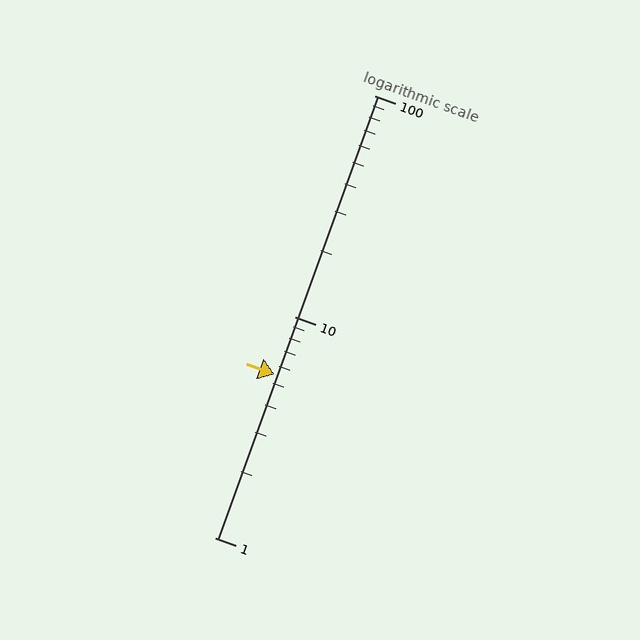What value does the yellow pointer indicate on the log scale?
The pointer indicates approximately 5.5.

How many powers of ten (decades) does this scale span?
The scale spans 2 decades, from 1 to 100.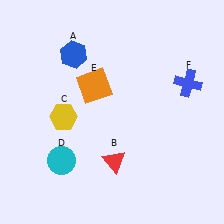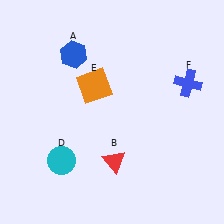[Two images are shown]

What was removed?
The yellow hexagon (C) was removed in Image 2.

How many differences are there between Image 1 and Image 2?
There is 1 difference between the two images.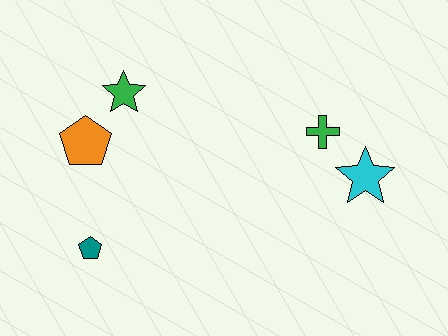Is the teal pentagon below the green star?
Yes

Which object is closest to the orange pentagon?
The green star is closest to the orange pentagon.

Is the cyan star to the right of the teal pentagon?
Yes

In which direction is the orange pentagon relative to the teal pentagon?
The orange pentagon is above the teal pentagon.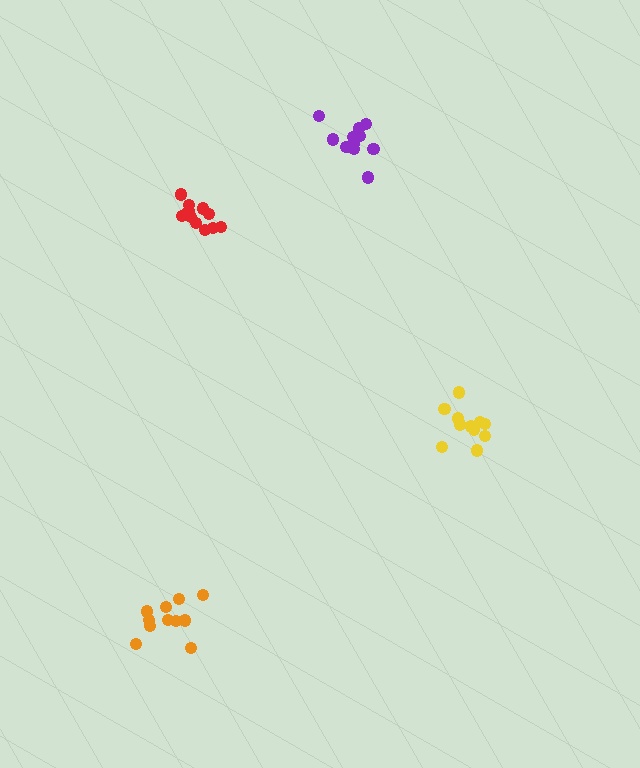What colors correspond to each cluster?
The clusters are colored: yellow, red, purple, orange.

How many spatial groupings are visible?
There are 4 spatial groupings.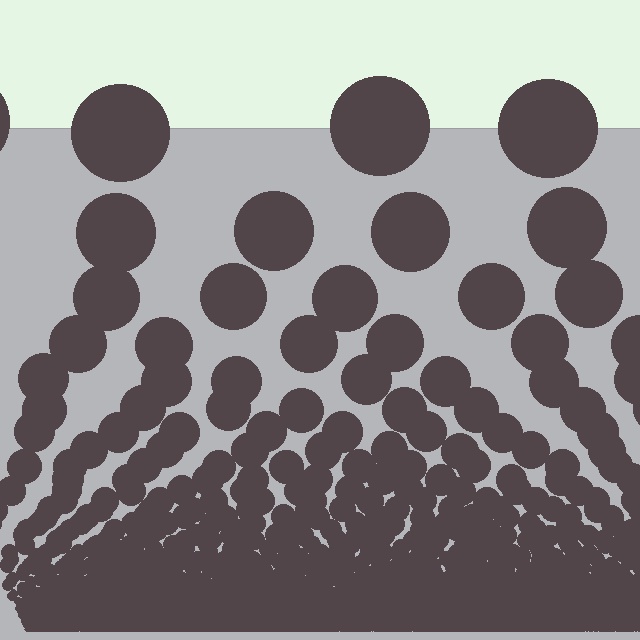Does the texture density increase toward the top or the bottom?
Density increases toward the bottom.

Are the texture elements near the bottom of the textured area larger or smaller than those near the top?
Smaller. The gradient is inverted — elements near the bottom are smaller and denser.